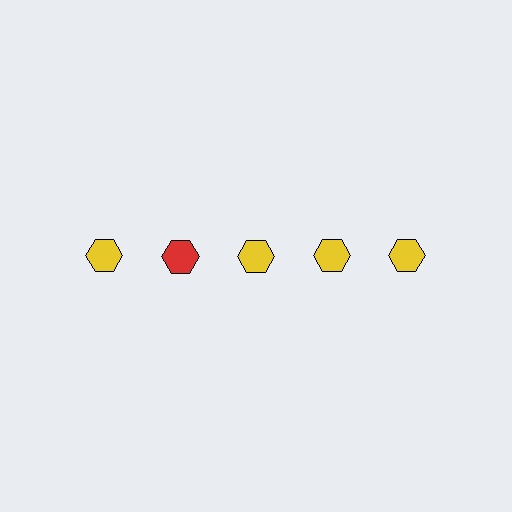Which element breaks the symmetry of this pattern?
The red hexagon in the top row, second from left column breaks the symmetry. All other shapes are yellow hexagons.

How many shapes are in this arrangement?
There are 5 shapes arranged in a grid pattern.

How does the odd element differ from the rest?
It has a different color: red instead of yellow.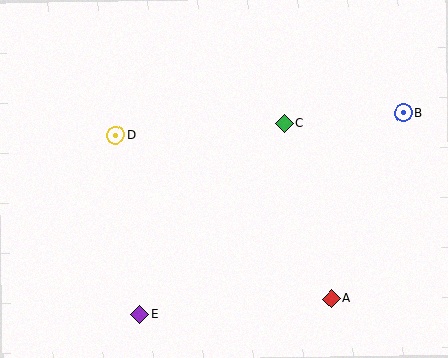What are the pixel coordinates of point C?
Point C is at (285, 123).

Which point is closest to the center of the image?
Point C at (285, 123) is closest to the center.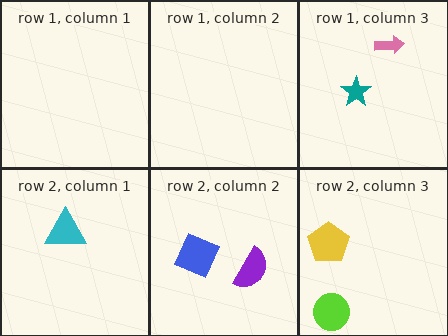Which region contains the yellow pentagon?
The row 2, column 3 region.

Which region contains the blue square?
The row 2, column 2 region.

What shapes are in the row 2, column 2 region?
The purple semicircle, the blue square.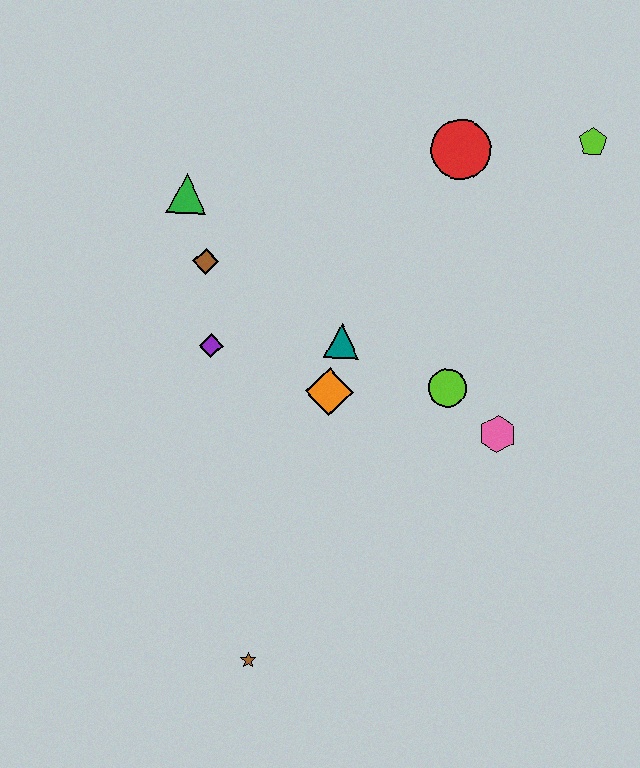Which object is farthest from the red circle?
The brown star is farthest from the red circle.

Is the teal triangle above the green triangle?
No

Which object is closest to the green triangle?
The brown diamond is closest to the green triangle.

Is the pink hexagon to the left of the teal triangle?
No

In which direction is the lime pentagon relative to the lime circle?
The lime pentagon is above the lime circle.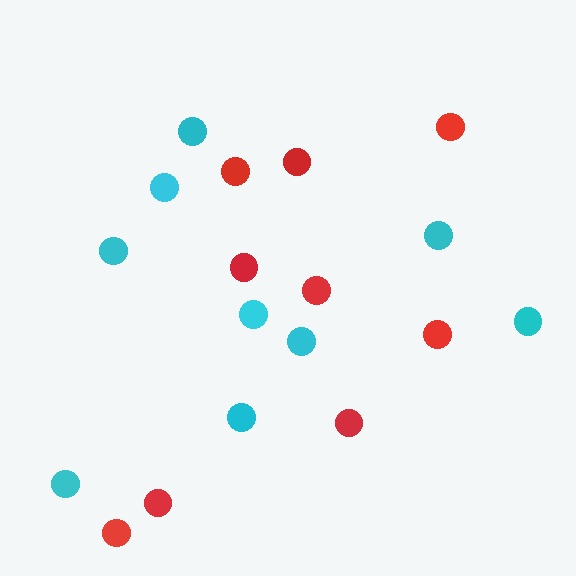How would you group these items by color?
There are 2 groups: one group of red circles (9) and one group of cyan circles (9).